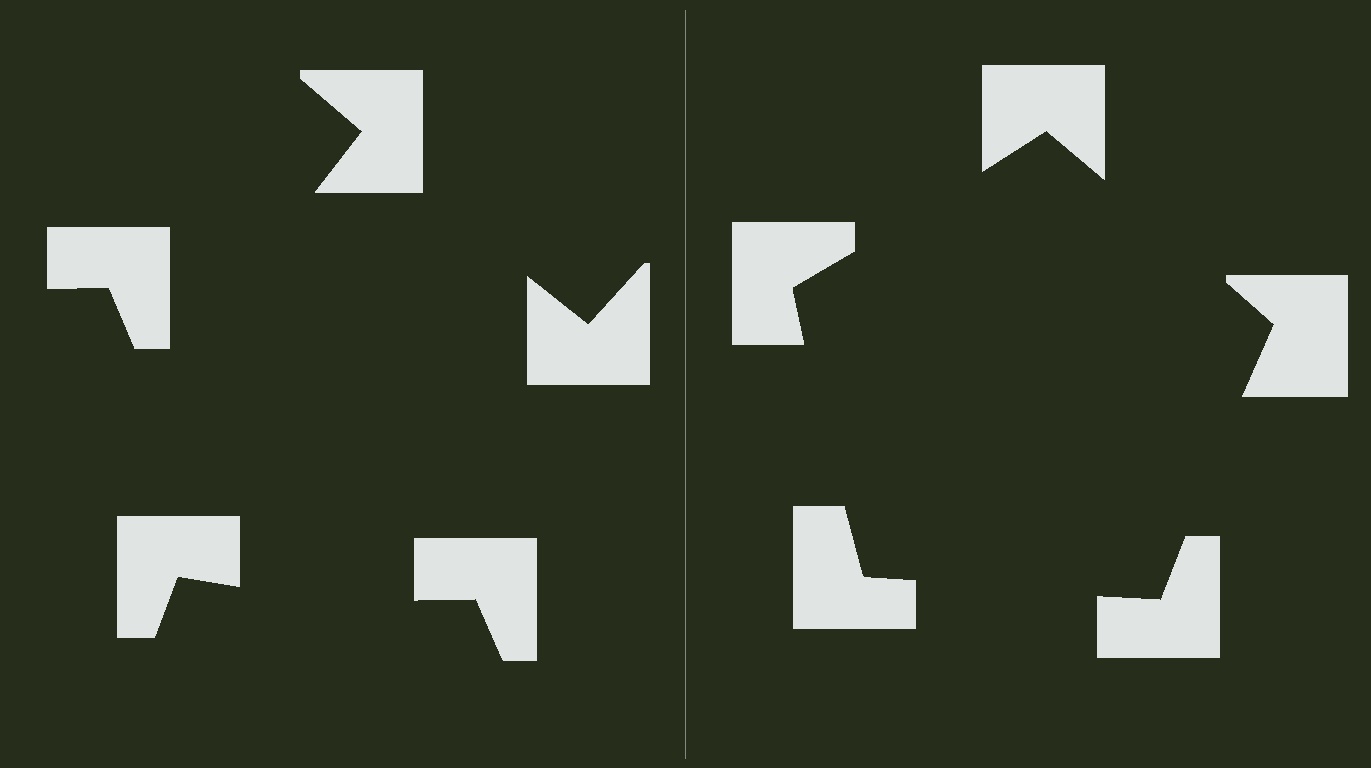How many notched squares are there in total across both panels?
10 — 5 on each side.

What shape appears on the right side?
An illusory pentagon.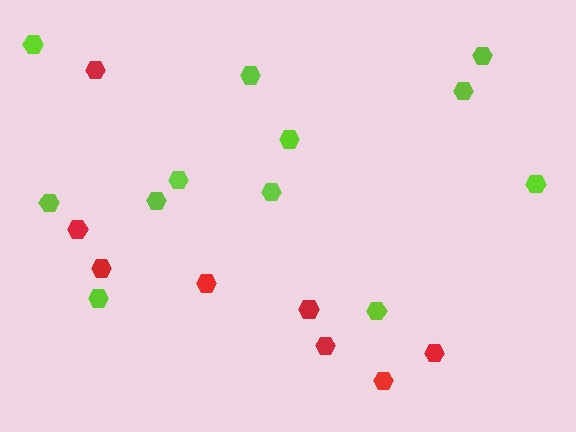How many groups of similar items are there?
There are 2 groups: one group of lime hexagons (12) and one group of red hexagons (8).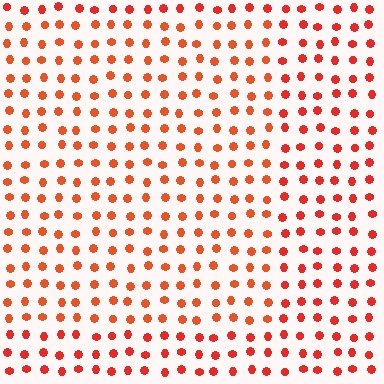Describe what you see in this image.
The image is filled with small red elements in a uniform arrangement. A rectangle-shaped region is visible where the elements are tinted to a slightly different hue, forming a subtle color boundary.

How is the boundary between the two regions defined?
The boundary is defined purely by a slight shift in hue (about 13 degrees). Spacing, size, and orientation are identical on both sides.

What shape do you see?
I see a rectangle.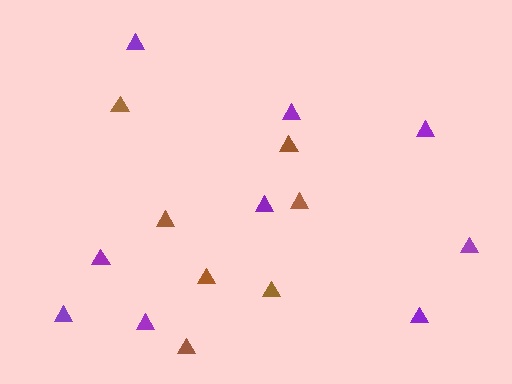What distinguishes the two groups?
There are 2 groups: one group of brown triangles (7) and one group of purple triangles (9).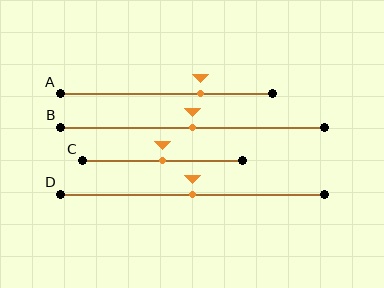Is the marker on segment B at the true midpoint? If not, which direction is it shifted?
Yes, the marker on segment B is at the true midpoint.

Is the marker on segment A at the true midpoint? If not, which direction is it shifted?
No, the marker on segment A is shifted to the right by about 16% of the segment length.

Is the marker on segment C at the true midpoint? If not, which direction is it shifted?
Yes, the marker on segment C is at the true midpoint.